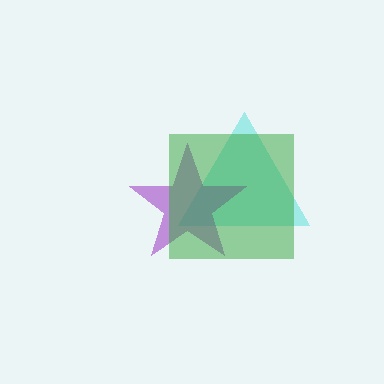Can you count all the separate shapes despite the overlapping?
Yes, there are 3 separate shapes.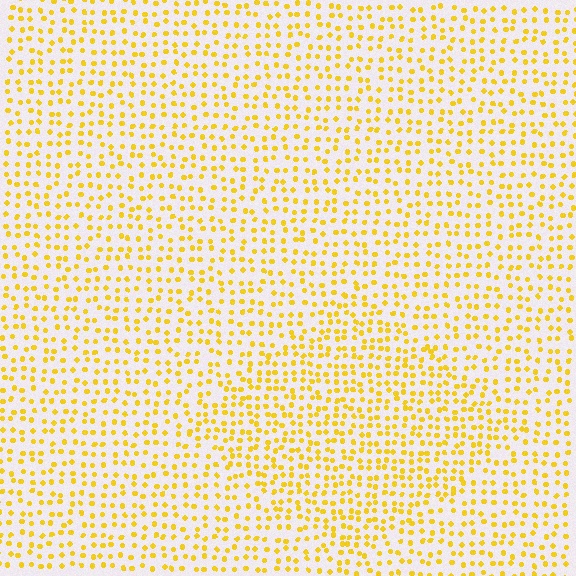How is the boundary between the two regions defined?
The boundary is defined by a change in element density (approximately 1.4x ratio). All elements are the same color, size, and shape.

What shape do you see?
I see a diamond.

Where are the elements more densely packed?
The elements are more densely packed inside the diamond boundary.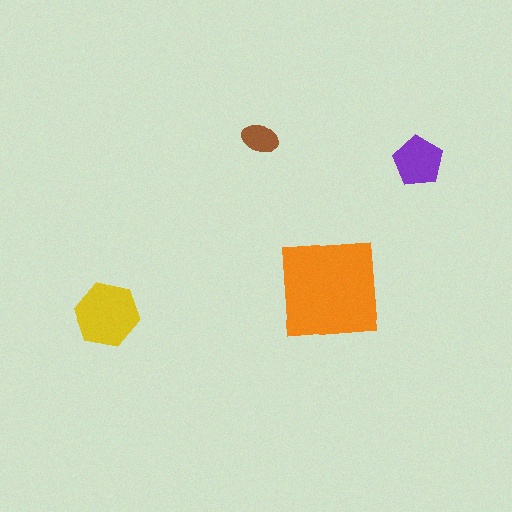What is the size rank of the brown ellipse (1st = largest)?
4th.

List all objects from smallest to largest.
The brown ellipse, the purple pentagon, the yellow hexagon, the orange square.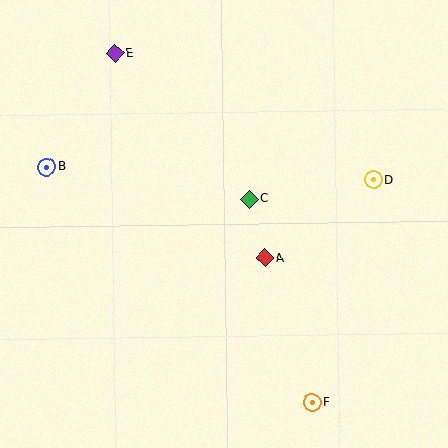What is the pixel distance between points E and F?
The distance between E and F is 400 pixels.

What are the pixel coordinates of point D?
Point D is at (374, 179).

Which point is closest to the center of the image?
Point C at (249, 199) is closest to the center.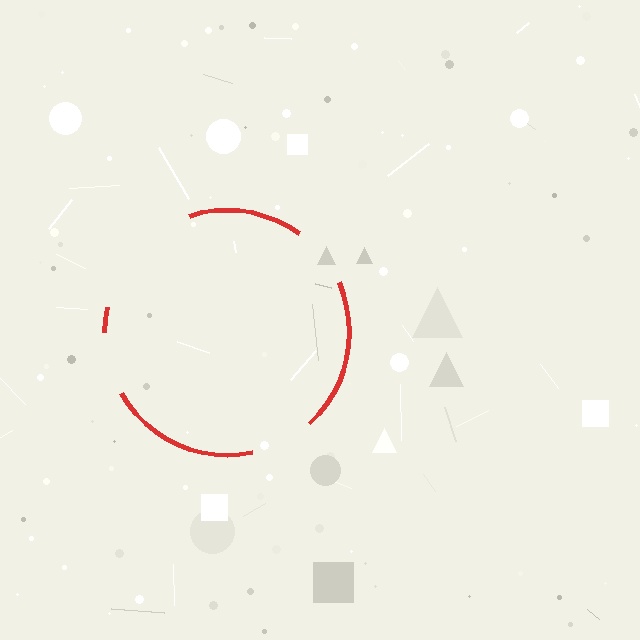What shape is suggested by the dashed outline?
The dashed outline suggests a circle.